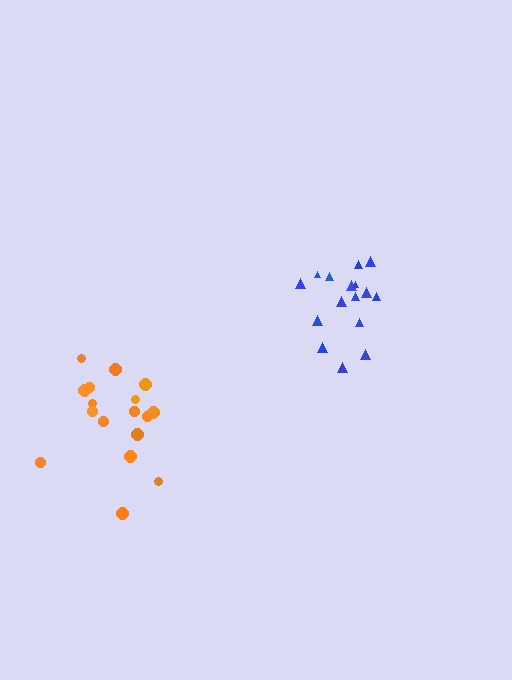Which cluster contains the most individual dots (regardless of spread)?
Orange (17).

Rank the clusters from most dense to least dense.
blue, orange.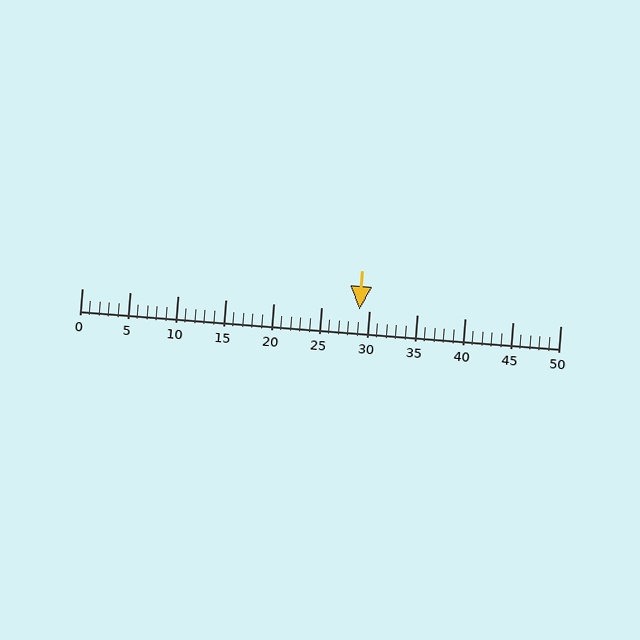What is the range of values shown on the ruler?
The ruler shows values from 0 to 50.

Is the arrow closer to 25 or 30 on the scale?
The arrow is closer to 30.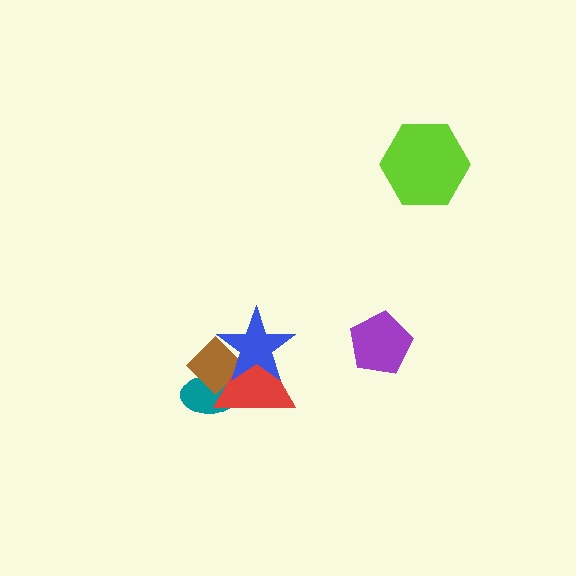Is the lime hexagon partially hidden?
No, no other shape covers it.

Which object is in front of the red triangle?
The blue star is in front of the red triangle.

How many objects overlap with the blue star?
2 objects overlap with the blue star.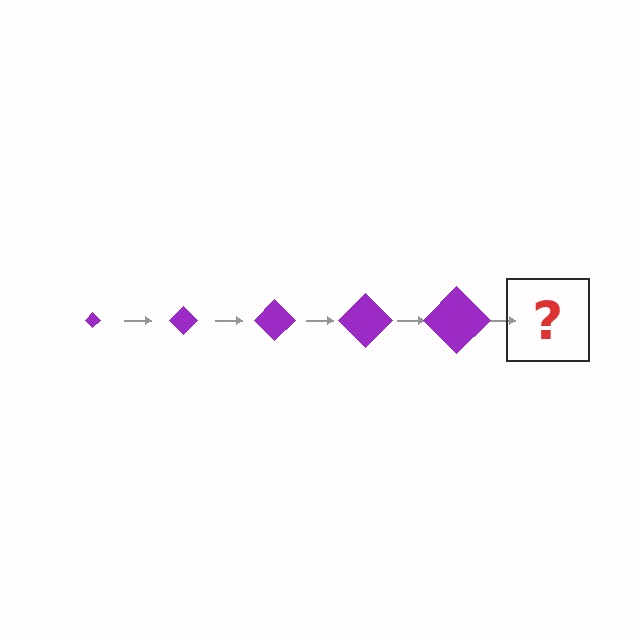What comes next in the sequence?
The next element should be a purple diamond, larger than the previous one.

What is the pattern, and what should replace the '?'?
The pattern is that the diamond gets progressively larger each step. The '?' should be a purple diamond, larger than the previous one.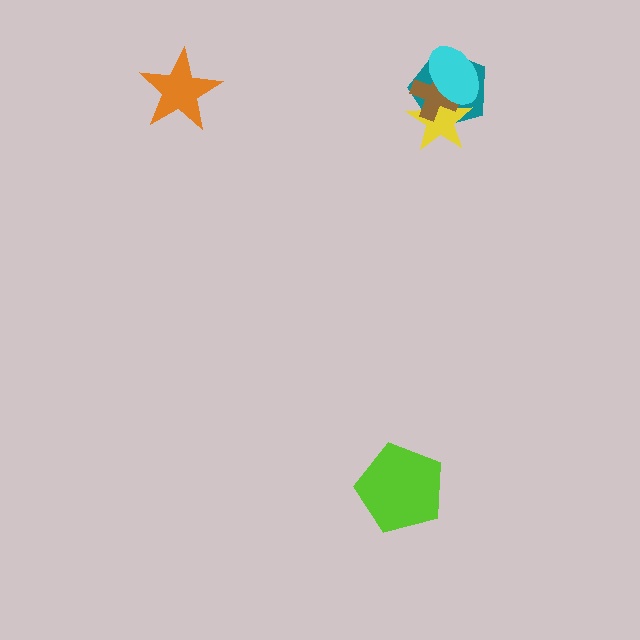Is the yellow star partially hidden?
Yes, it is partially covered by another shape.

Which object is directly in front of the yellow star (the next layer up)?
The brown cross is directly in front of the yellow star.